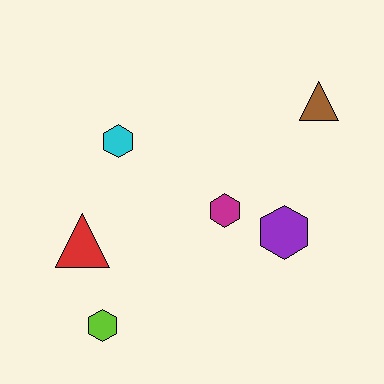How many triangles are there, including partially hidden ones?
There are 2 triangles.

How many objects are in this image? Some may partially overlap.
There are 6 objects.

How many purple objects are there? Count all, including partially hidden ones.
There is 1 purple object.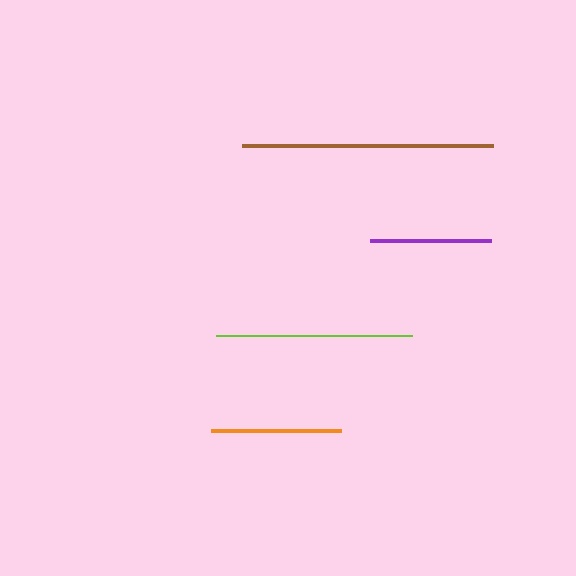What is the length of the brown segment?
The brown segment is approximately 250 pixels long.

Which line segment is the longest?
The brown line is the longest at approximately 250 pixels.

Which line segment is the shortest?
The purple line is the shortest at approximately 120 pixels.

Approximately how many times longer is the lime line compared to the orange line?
The lime line is approximately 1.5 times the length of the orange line.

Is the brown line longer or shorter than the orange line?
The brown line is longer than the orange line.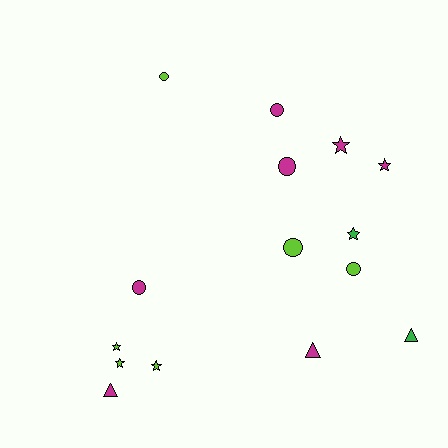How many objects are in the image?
There are 15 objects.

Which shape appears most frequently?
Circle, with 6 objects.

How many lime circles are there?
There are 3 lime circles.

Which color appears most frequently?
Magenta, with 7 objects.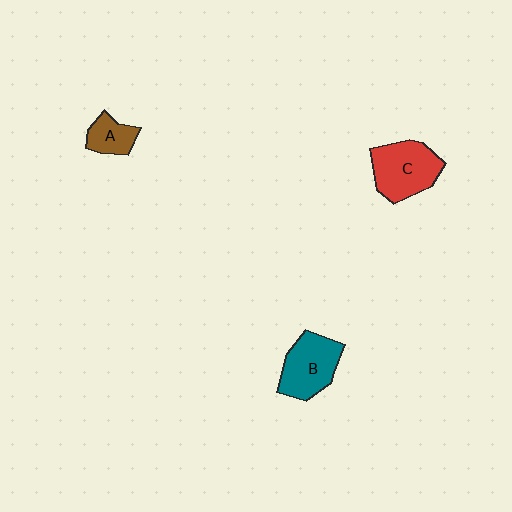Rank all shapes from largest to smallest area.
From largest to smallest: C (red), B (teal), A (brown).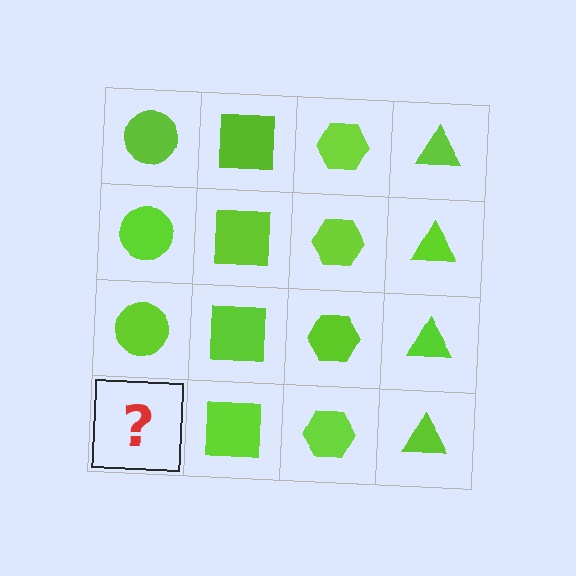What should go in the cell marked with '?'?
The missing cell should contain a lime circle.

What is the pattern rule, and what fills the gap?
The rule is that each column has a consistent shape. The gap should be filled with a lime circle.